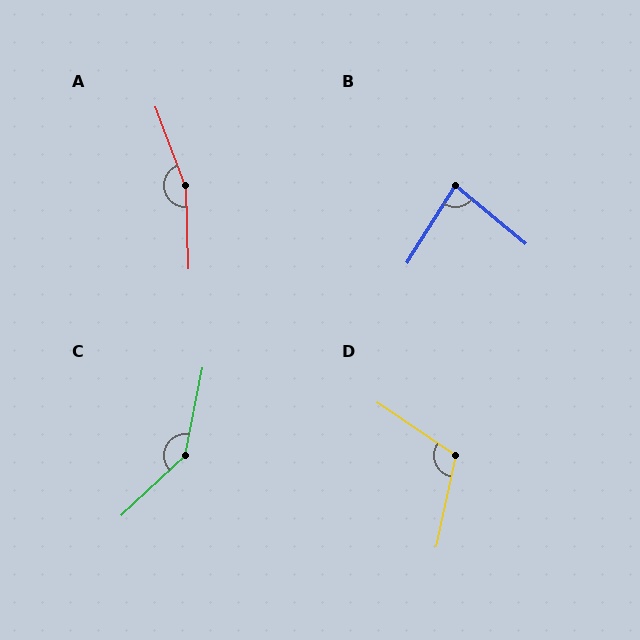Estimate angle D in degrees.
Approximately 112 degrees.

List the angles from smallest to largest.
B (83°), D (112°), C (144°), A (161°).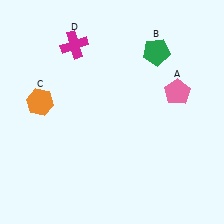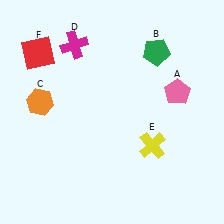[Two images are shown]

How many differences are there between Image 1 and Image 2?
There are 2 differences between the two images.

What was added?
A yellow cross (E), a red square (F) were added in Image 2.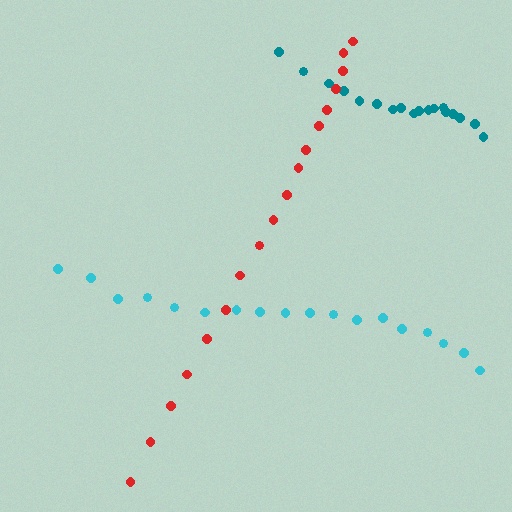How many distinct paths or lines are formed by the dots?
There are 3 distinct paths.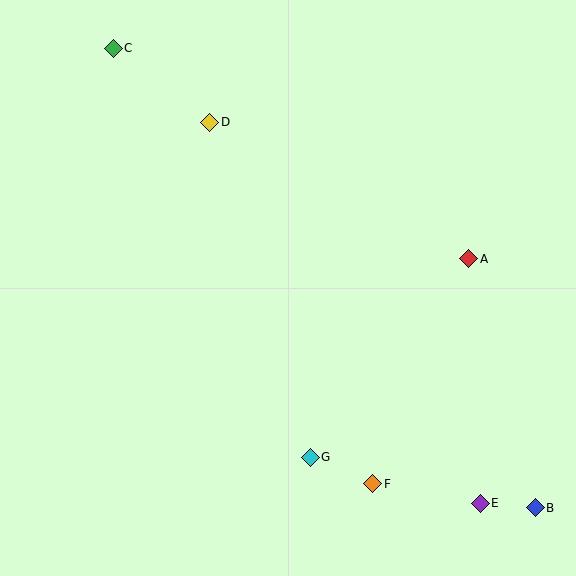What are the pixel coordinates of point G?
Point G is at (310, 457).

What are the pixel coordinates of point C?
Point C is at (114, 48).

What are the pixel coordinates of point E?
Point E is at (480, 503).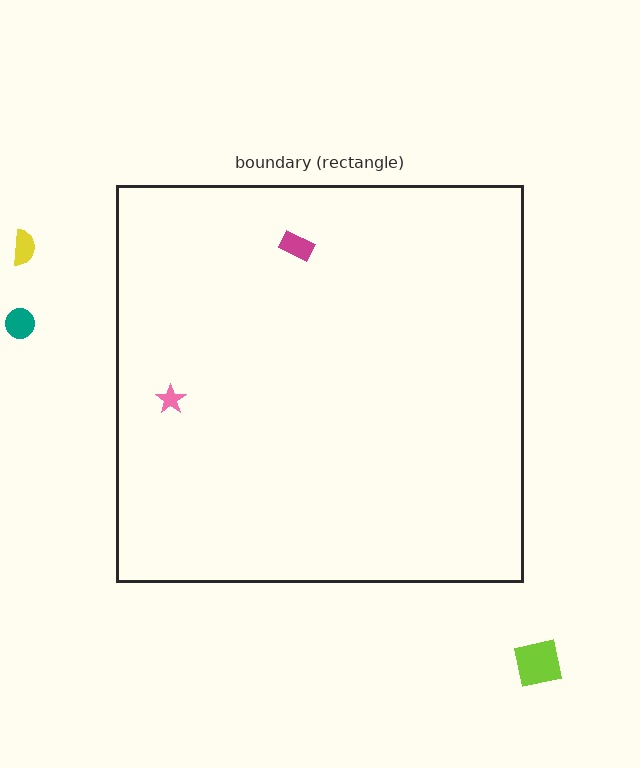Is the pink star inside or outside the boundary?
Inside.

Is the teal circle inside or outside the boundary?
Outside.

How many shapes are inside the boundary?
2 inside, 3 outside.